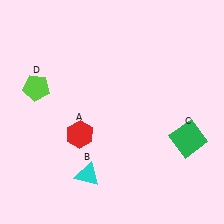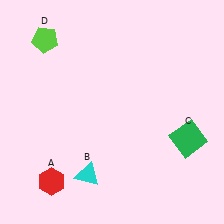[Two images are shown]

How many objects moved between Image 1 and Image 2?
2 objects moved between the two images.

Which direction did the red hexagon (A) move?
The red hexagon (A) moved down.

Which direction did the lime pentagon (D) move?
The lime pentagon (D) moved up.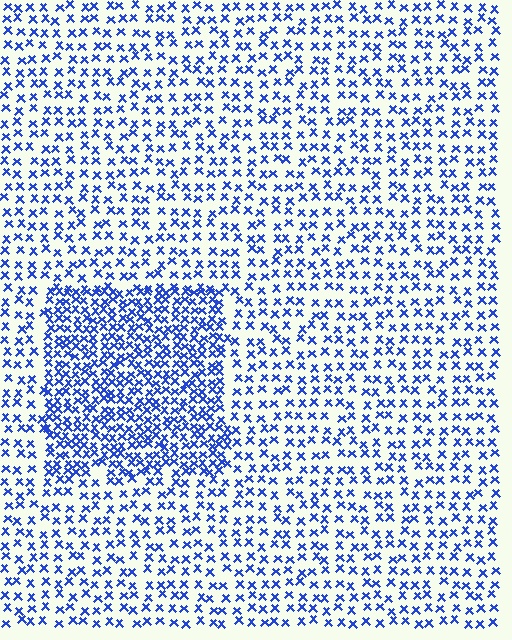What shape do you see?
I see a rectangle.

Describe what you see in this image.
The image contains small blue elements arranged at two different densities. A rectangle-shaped region is visible where the elements are more densely packed than the surrounding area.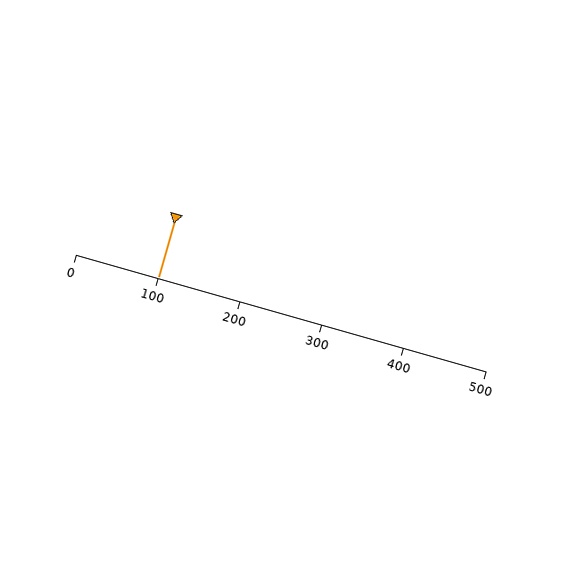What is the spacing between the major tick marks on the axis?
The major ticks are spaced 100 apart.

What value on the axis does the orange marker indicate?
The marker indicates approximately 100.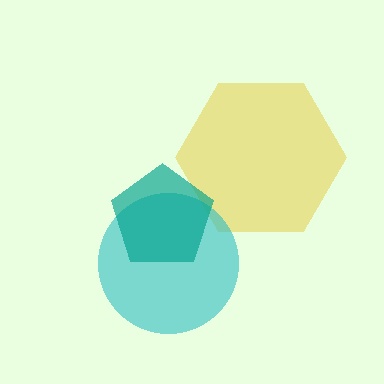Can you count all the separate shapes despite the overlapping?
Yes, there are 3 separate shapes.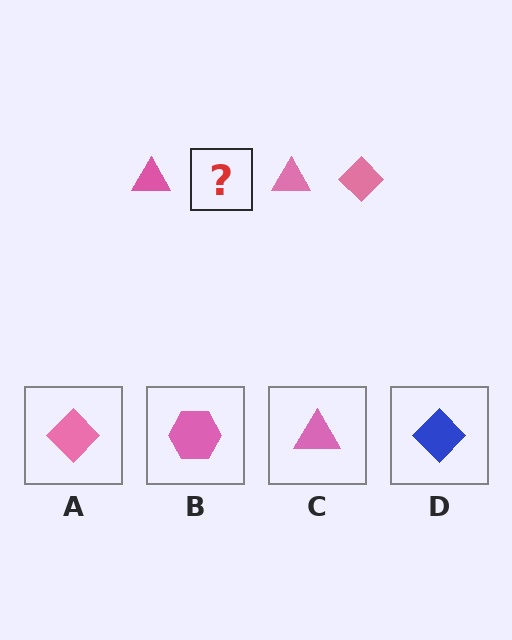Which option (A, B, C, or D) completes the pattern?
A.